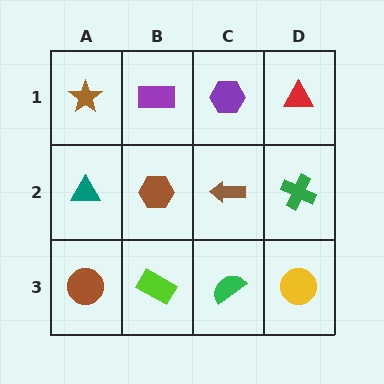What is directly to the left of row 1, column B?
A brown star.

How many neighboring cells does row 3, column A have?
2.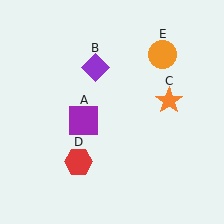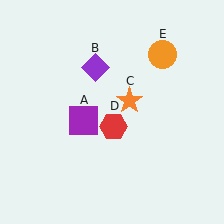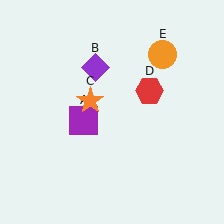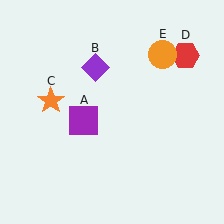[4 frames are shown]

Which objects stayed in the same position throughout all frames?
Purple square (object A) and purple diamond (object B) and orange circle (object E) remained stationary.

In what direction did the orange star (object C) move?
The orange star (object C) moved left.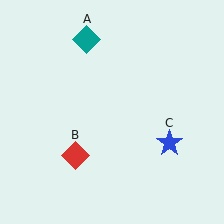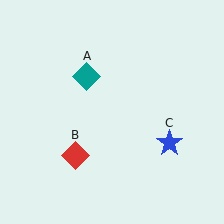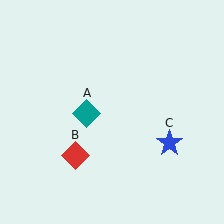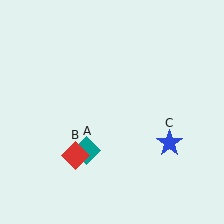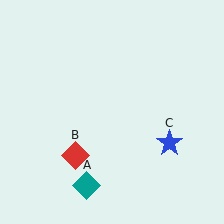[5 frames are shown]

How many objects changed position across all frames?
1 object changed position: teal diamond (object A).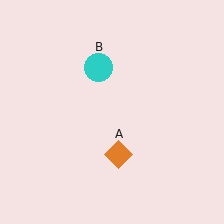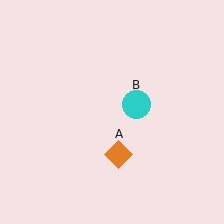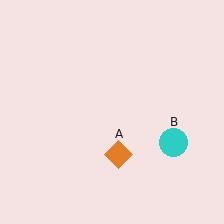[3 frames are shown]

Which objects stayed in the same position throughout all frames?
Orange diamond (object A) remained stationary.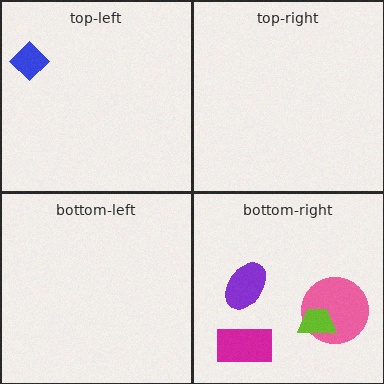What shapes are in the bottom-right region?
The pink circle, the lime trapezoid, the magenta rectangle, the purple ellipse.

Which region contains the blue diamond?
The top-left region.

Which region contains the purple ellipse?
The bottom-right region.